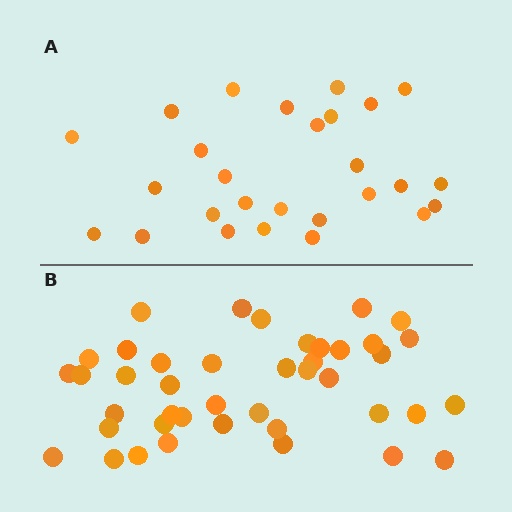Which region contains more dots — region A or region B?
Region B (the bottom region) has more dots.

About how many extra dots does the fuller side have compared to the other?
Region B has approximately 15 more dots than region A.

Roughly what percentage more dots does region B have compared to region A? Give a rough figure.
About 55% more.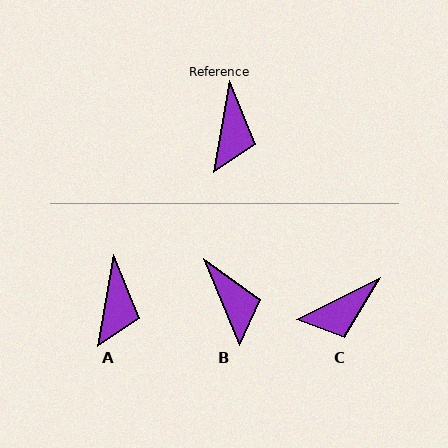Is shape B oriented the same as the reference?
No, it is off by about 32 degrees.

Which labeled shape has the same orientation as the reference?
A.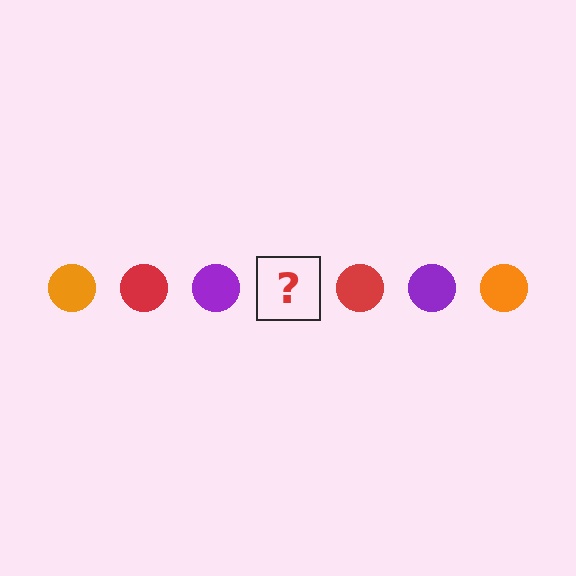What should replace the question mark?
The question mark should be replaced with an orange circle.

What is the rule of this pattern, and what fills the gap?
The rule is that the pattern cycles through orange, red, purple circles. The gap should be filled with an orange circle.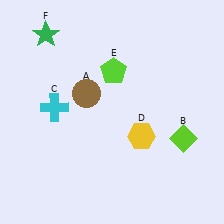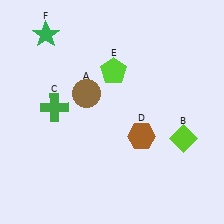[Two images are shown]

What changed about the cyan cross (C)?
In Image 1, C is cyan. In Image 2, it changed to green.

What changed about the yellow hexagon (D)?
In Image 1, D is yellow. In Image 2, it changed to brown.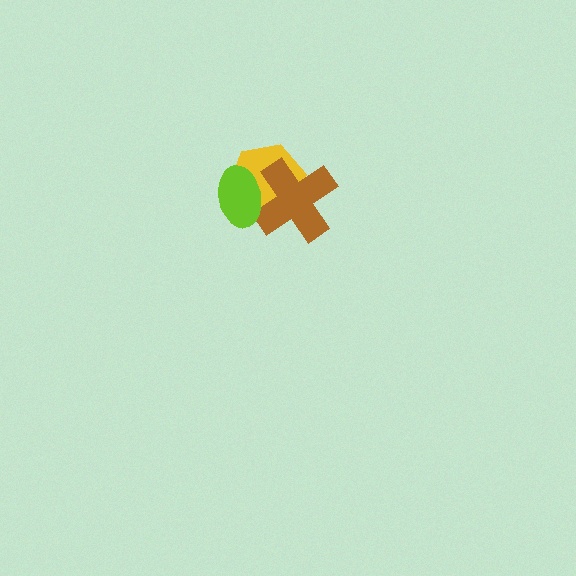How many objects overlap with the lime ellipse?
2 objects overlap with the lime ellipse.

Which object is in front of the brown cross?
The lime ellipse is in front of the brown cross.